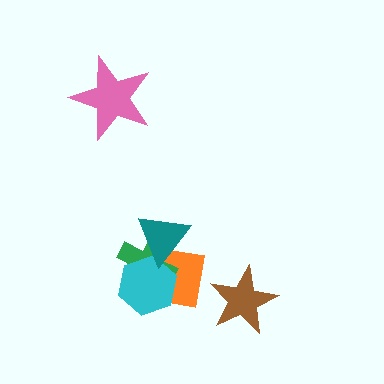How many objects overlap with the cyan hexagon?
3 objects overlap with the cyan hexagon.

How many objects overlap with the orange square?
3 objects overlap with the orange square.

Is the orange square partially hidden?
Yes, it is partially covered by another shape.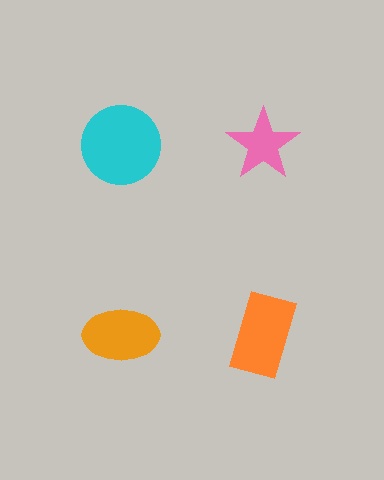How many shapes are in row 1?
2 shapes.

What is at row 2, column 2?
An orange rectangle.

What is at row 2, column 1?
An orange ellipse.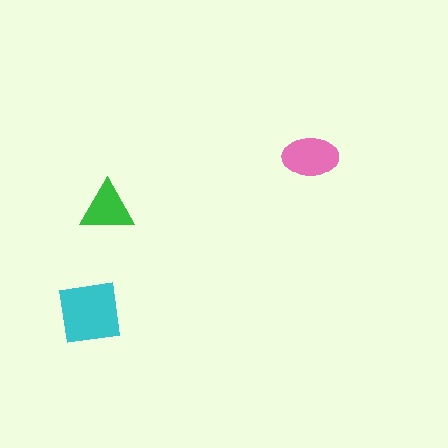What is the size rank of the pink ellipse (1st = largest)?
2nd.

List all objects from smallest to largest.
The green triangle, the pink ellipse, the cyan square.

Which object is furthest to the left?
The cyan square is leftmost.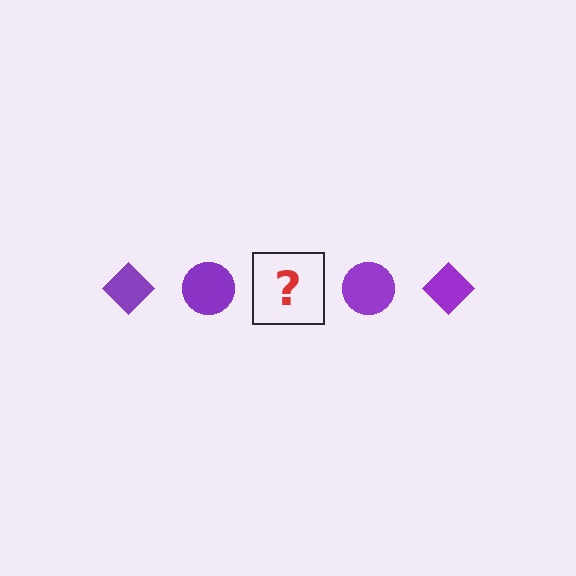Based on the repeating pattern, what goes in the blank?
The blank should be a purple diamond.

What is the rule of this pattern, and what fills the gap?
The rule is that the pattern cycles through diamond, circle shapes in purple. The gap should be filled with a purple diamond.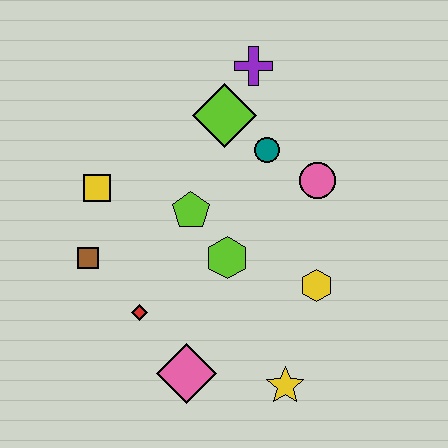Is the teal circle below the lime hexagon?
No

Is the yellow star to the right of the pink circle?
No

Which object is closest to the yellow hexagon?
The lime hexagon is closest to the yellow hexagon.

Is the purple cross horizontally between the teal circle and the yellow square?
Yes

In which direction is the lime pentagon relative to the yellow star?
The lime pentagon is above the yellow star.